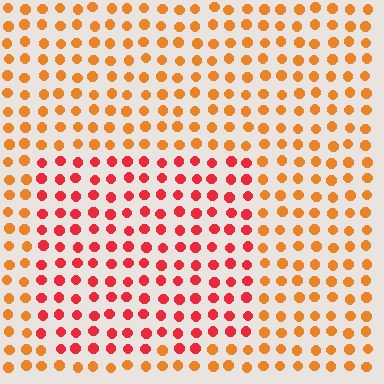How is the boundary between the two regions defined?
The boundary is defined purely by a slight shift in hue (about 34 degrees). Spacing, size, and orientation are identical on both sides.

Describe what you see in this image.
The image is filled with small orange elements in a uniform arrangement. A rectangle-shaped region is visible where the elements are tinted to a slightly different hue, forming a subtle color boundary.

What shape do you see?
I see a rectangle.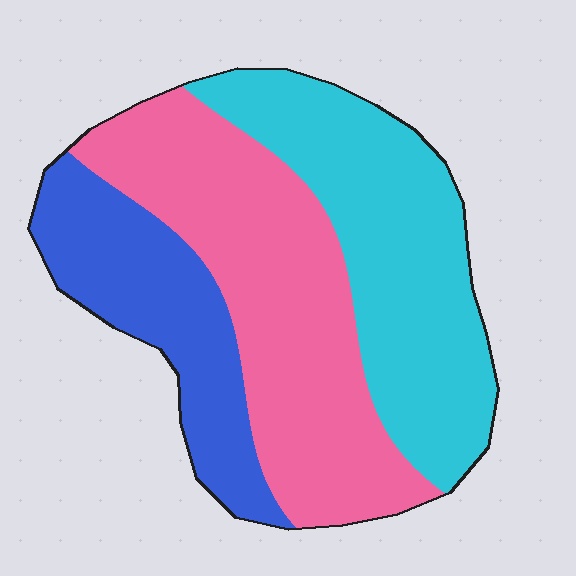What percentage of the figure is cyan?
Cyan covers around 35% of the figure.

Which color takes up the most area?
Pink, at roughly 40%.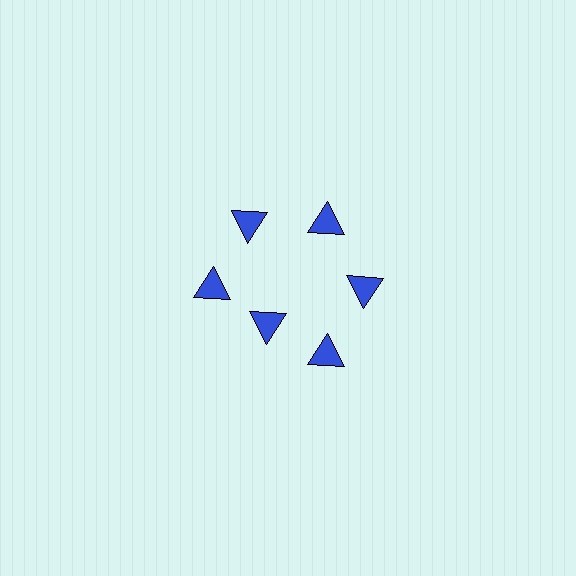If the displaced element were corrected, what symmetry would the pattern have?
It would have 6-fold rotational symmetry — the pattern would map onto itself every 60 degrees.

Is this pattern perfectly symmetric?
No. The 6 blue triangles are arranged in a ring, but one element near the 7 o'clock position is pulled inward toward the center, breaking the 6-fold rotational symmetry.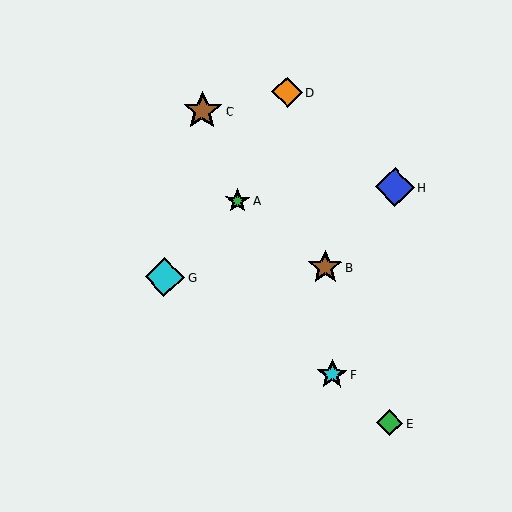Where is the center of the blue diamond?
The center of the blue diamond is at (395, 187).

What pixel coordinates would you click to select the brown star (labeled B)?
Click at (325, 267) to select the brown star B.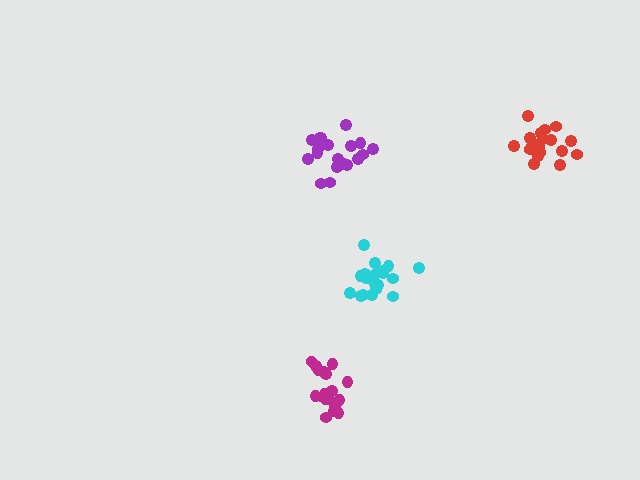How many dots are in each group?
Group 1: 18 dots, Group 2: 19 dots, Group 3: 20 dots, Group 4: 19 dots (76 total).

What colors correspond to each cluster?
The clusters are colored: magenta, red, cyan, purple.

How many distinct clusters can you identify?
There are 4 distinct clusters.